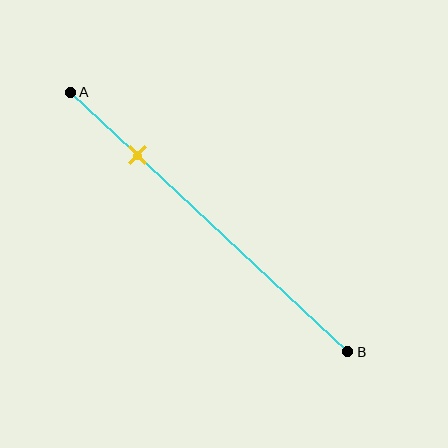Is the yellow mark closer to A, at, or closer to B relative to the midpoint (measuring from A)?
The yellow mark is closer to point A than the midpoint of segment AB.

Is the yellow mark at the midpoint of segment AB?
No, the mark is at about 25% from A, not at the 50% midpoint.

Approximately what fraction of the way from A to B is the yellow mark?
The yellow mark is approximately 25% of the way from A to B.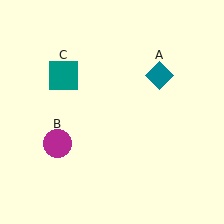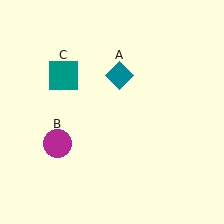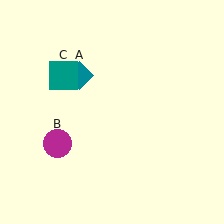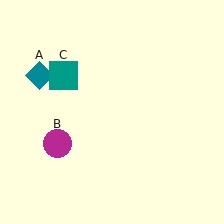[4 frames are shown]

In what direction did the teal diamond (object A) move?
The teal diamond (object A) moved left.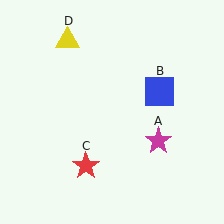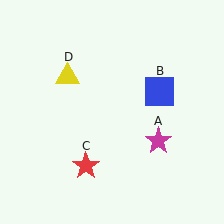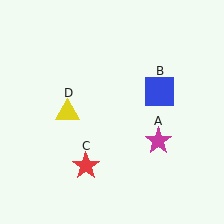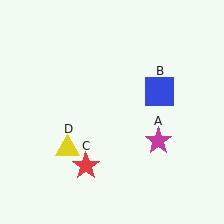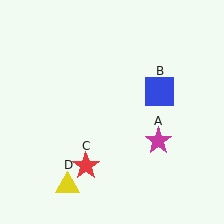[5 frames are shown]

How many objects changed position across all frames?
1 object changed position: yellow triangle (object D).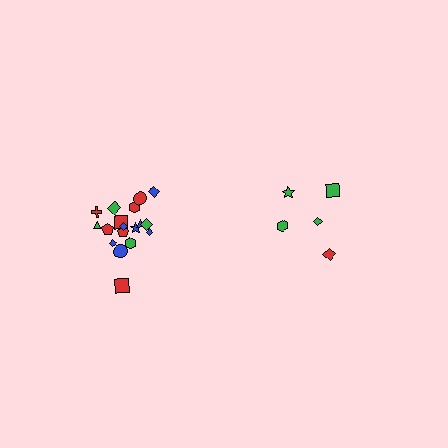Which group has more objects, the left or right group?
The left group.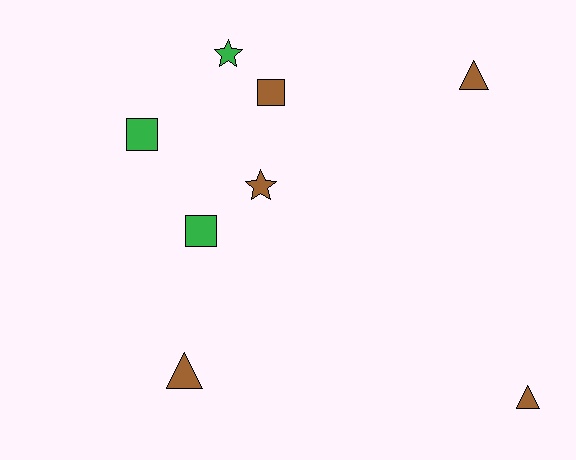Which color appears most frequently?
Brown, with 5 objects.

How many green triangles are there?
There are no green triangles.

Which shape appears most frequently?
Square, with 3 objects.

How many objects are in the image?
There are 8 objects.